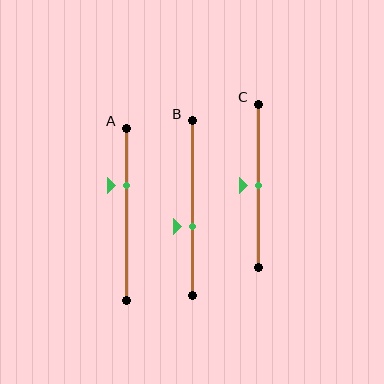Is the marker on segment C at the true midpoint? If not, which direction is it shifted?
Yes, the marker on segment C is at the true midpoint.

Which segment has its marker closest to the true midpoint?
Segment C has its marker closest to the true midpoint.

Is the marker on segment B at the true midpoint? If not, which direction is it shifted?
No, the marker on segment B is shifted downward by about 11% of the segment length.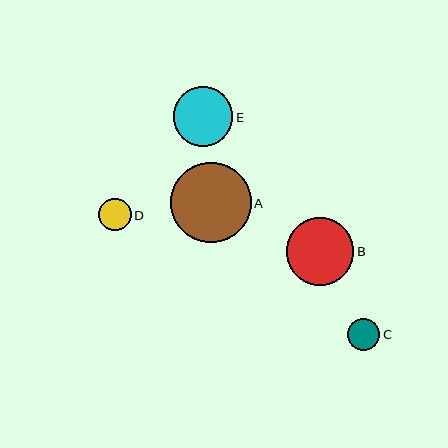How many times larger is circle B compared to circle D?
Circle B is approximately 2.1 times the size of circle D.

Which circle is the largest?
Circle A is the largest with a size of approximately 80 pixels.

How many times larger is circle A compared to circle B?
Circle A is approximately 1.2 times the size of circle B.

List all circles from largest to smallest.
From largest to smallest: A, B, E, D, C.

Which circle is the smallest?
Circle C is the smallest with a size of approximately 32 pixels.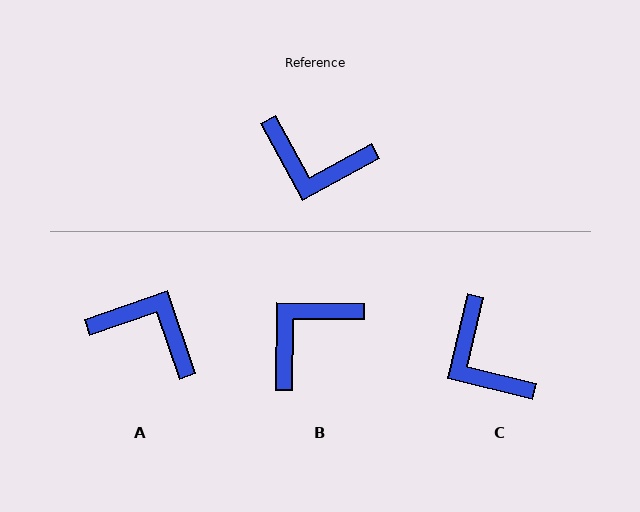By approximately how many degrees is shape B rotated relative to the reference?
Approximately 119 degrees clockwise.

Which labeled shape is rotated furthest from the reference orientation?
A, about 170 degrees away.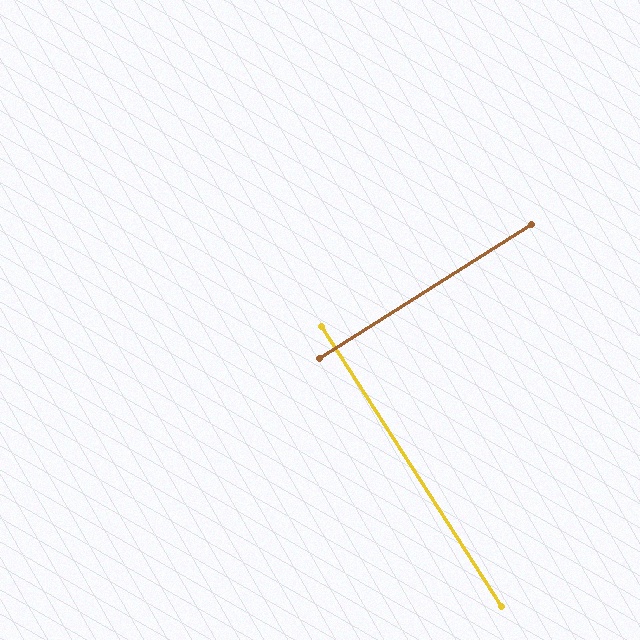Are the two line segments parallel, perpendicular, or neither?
Perpendicular — they meet at approximately 90°.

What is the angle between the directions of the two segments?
Approximately 90 degrees.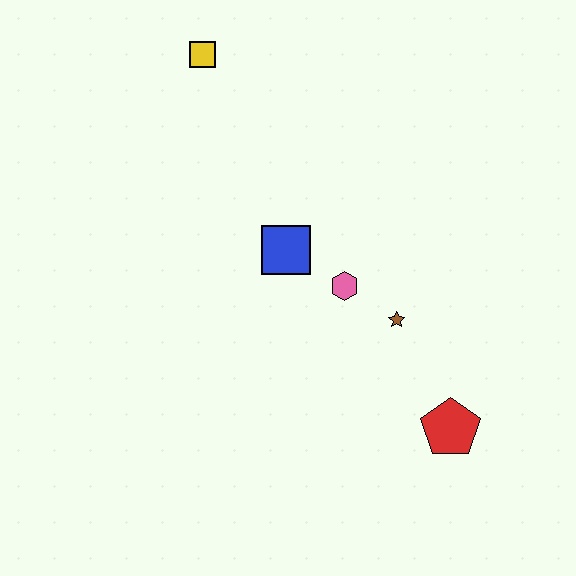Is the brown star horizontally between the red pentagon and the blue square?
Yes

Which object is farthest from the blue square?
The red pentagon is farthest from the blue square.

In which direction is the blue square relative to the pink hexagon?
The blue square is to the left of the pink hexagon.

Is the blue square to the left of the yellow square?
No